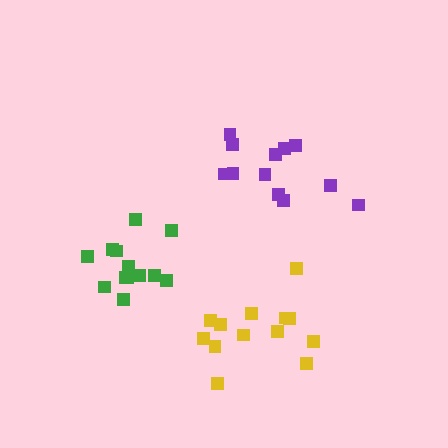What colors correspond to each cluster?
The clusters are colored: purple, green, yellow.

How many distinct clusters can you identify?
There are 3 distinct clusters.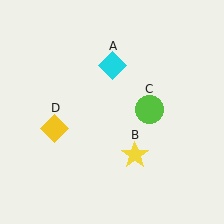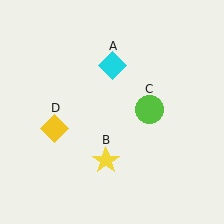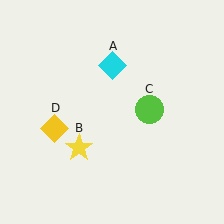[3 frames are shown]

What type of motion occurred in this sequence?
The yellow star (object B) rotated clockwise around the center of the scene.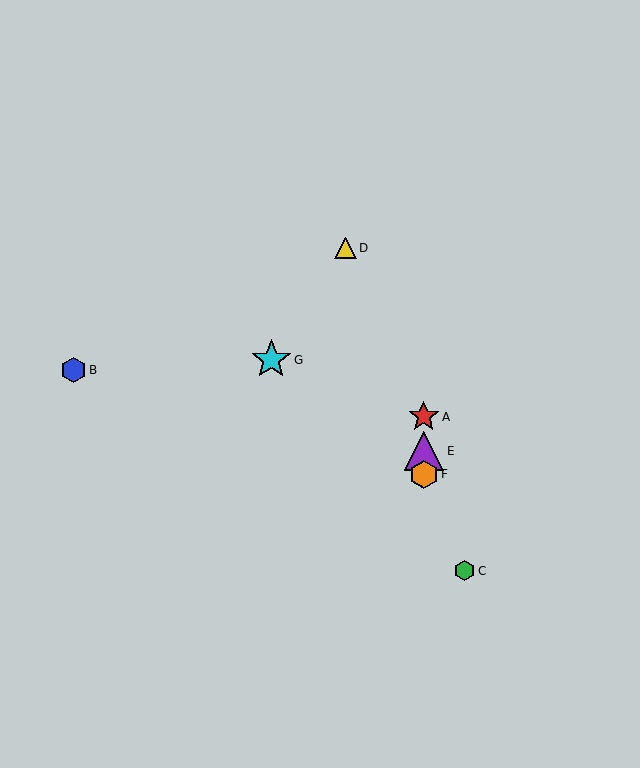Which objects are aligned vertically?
Objects A, E, F are aligned vertically.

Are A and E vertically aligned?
Yes, both are at x≈424.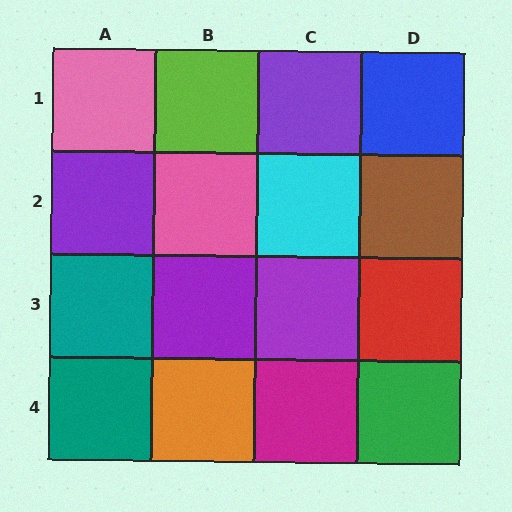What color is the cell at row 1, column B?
Lime.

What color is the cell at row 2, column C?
Cyan.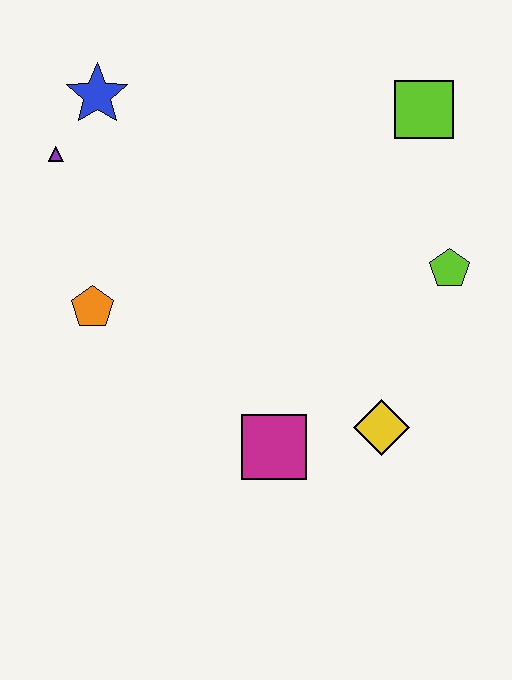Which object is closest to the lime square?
The lime pentagon is closest to the lime square.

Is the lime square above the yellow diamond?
Yes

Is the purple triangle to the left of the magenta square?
Yes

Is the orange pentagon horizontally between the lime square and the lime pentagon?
No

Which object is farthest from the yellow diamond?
The blue star is farthest from the yellow diamond.